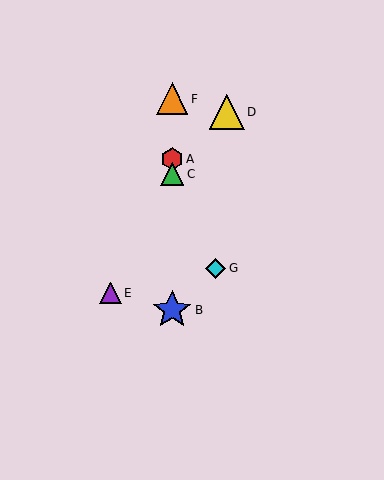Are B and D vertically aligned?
No, B is at x≈172 and D is at x≈227.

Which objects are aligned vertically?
Objects A, B, C, F are aligned vertically.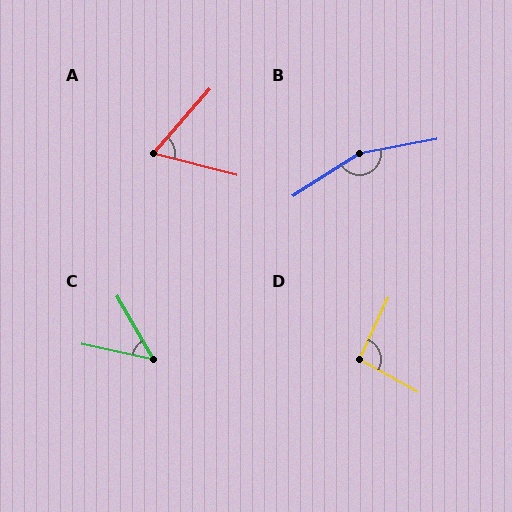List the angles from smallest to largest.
C (48°), A (63°), D (95°), B (159°).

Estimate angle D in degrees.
Approximately 95 degrees.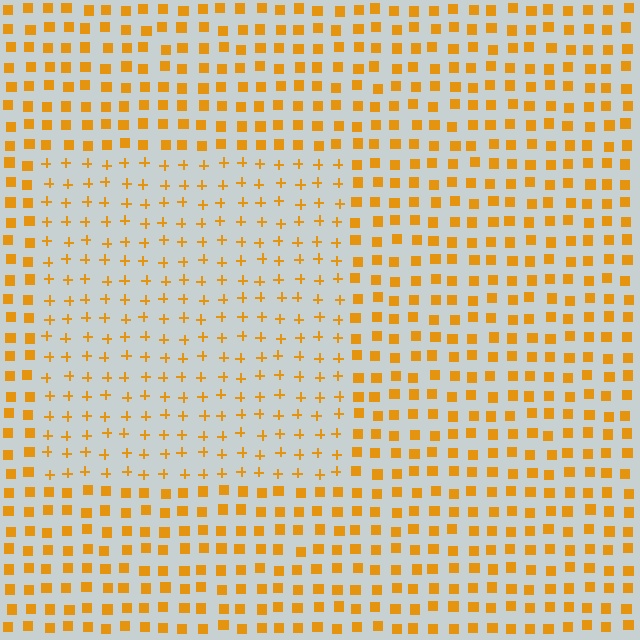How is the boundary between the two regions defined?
The boundary is defined by a change in element shape: plus signs inside vs. squares outside. All elements share the same color and spacing.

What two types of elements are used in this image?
The image uses plus signs inside the rectangle region and squares outside it.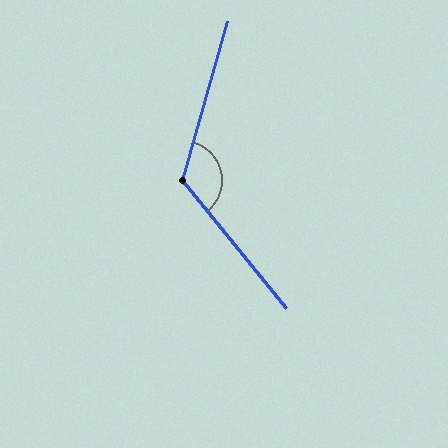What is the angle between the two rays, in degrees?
Approximately 125 degrees.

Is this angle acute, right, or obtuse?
It is obtuse.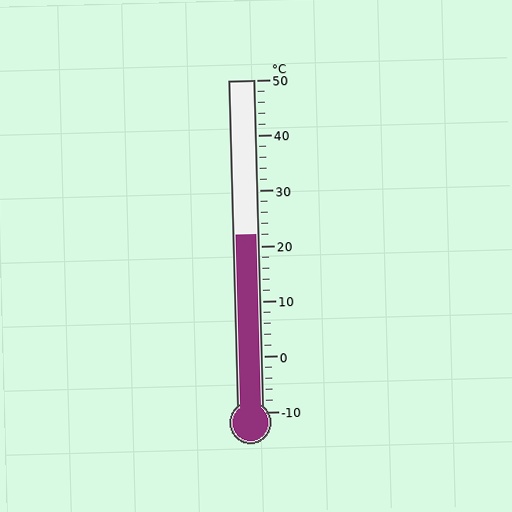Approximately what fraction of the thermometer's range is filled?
The thermometer is filled to approximately 55% of its range.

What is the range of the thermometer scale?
The thermometer scale ranges from -10°C to 50°C.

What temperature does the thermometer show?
The thermometer shows approximately 22°C.